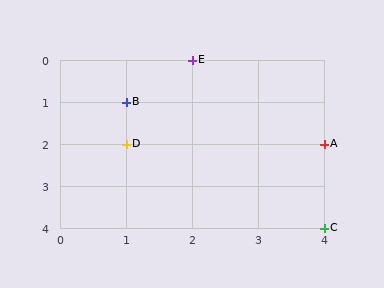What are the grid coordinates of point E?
Point E is at grid coordinates (2, 0).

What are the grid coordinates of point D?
Point D is at grid coordinates (1, 2).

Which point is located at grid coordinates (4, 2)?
Point A is at (4, 2).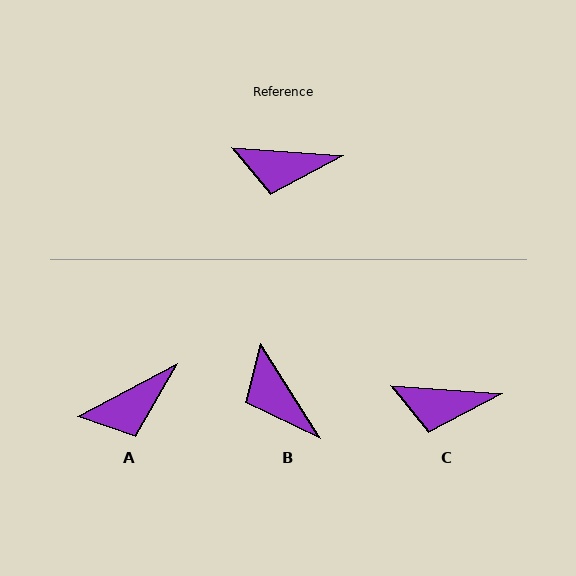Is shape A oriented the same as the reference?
No, it is off by about 32 degrees.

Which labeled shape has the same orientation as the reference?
C.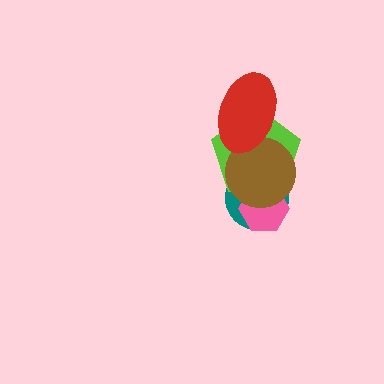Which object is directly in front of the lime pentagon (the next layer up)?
The brown circle is directly in front of the lime pentagon.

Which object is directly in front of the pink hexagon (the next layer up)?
The lime pentagon is directly in front of the pink hexagon.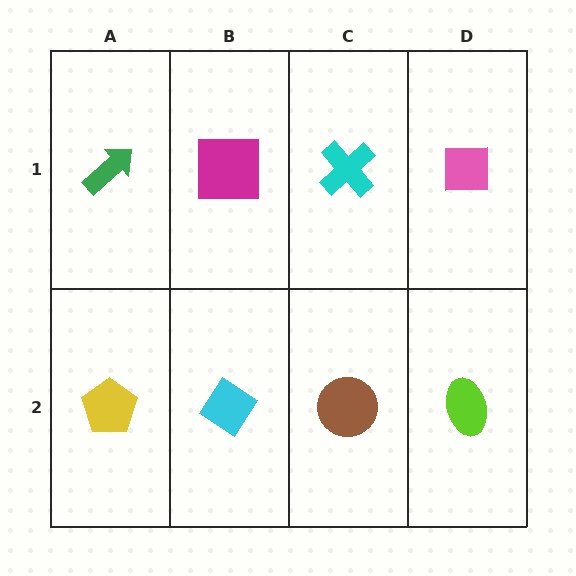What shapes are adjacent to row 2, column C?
A cyan cross (row 1, column C), a cyan diamond (row 2, column B), a lime ellipse (row 2, column D).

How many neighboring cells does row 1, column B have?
3.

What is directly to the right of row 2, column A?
A cyan diamond.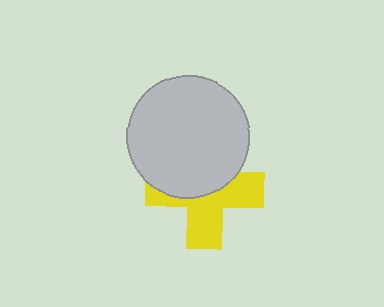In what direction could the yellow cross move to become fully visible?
The yellow cross could move down. That would shift it out from behind the light gray circle entirely.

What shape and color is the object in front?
The object in front is a light gray circle.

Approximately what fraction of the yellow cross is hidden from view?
Roughly 47% of the yellow cross is hidden behind the light gray circle.